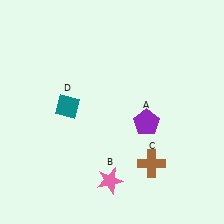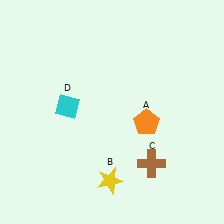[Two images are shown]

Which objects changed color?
A changed from purple to orange. B changed from pink to yellow. D changed from teal to cyan.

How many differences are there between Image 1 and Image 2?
There are 3 differences between the two images.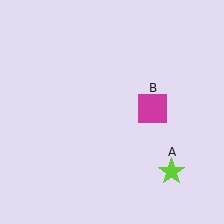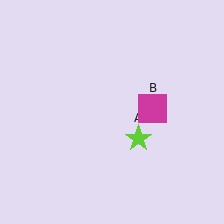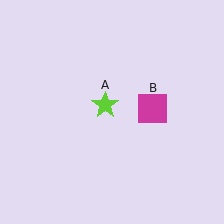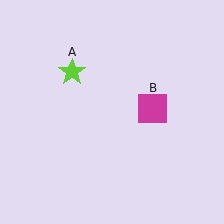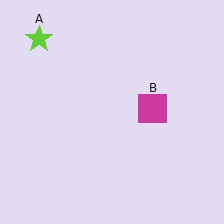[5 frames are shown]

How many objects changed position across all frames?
1 object changed position: lime star (object A).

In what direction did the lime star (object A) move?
The lime star (object A) moved up and to the left.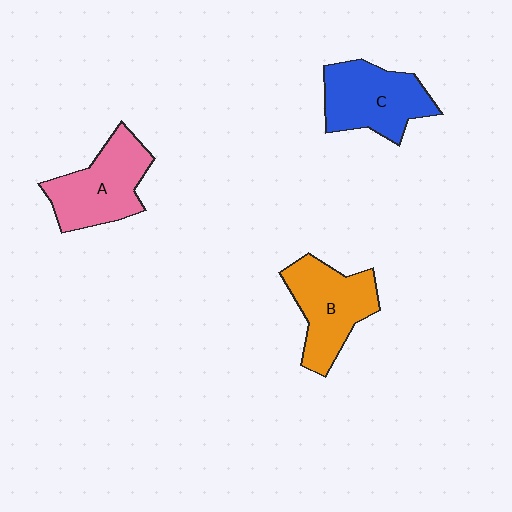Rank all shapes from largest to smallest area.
From largest to smallest: A (pink), C (blue), B (orange).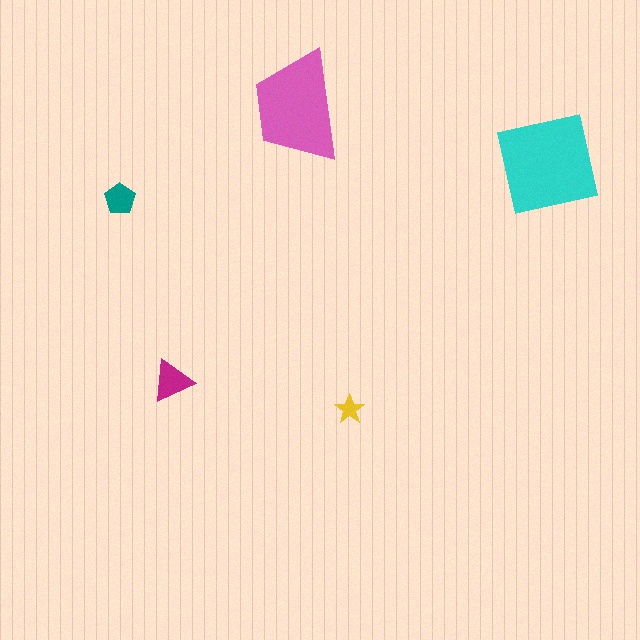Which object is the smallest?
The yellow star.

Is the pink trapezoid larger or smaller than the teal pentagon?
Larger.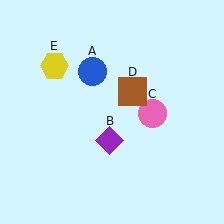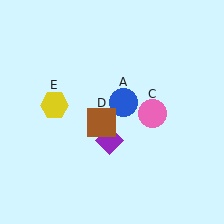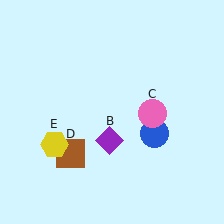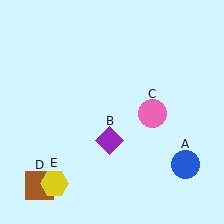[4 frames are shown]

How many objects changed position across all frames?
3 objects changed position: blue circle (object A), brown square (object D), yellow hexagon (object E).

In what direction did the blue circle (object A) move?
The blue circle (object A) moved down and to the right.